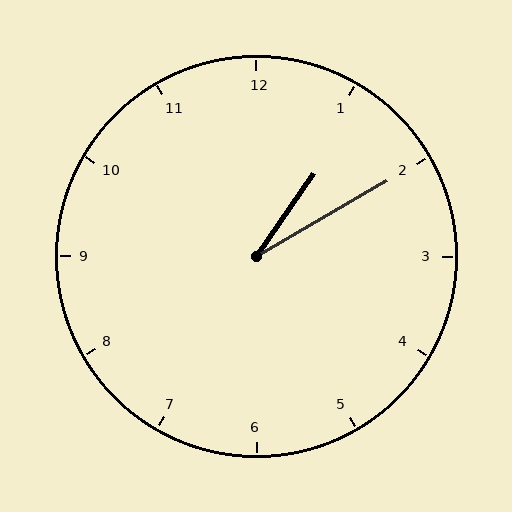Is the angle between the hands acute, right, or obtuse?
It is acute.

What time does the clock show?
1:10.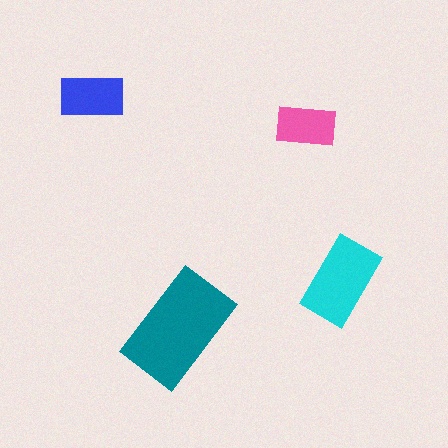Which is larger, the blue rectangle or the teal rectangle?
The teal one.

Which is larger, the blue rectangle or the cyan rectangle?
The cyan one.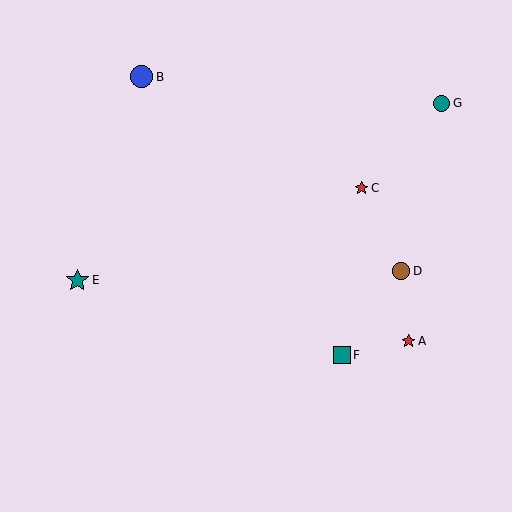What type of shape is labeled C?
Shape C is a red star.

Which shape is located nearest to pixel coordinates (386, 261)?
The brown circle (labeled D) at (401, 271) is nearest to that location.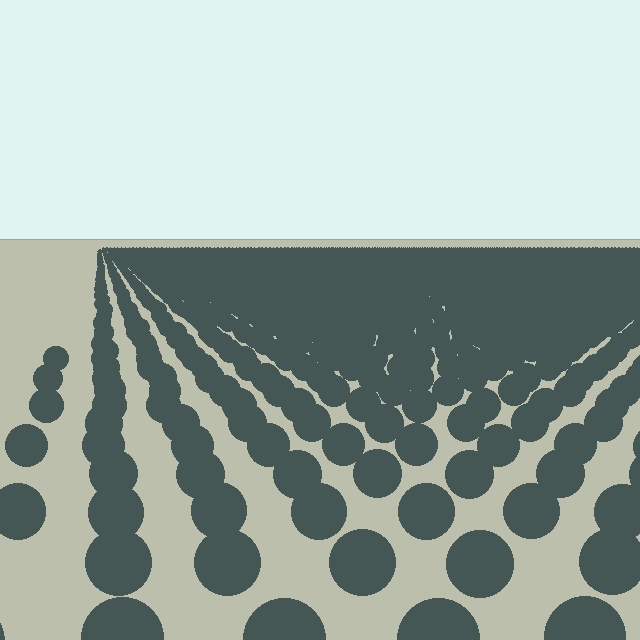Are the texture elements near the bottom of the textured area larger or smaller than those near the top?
Larger. Near the bottom, elements are closer to the viewer and appear at a bigger on-screen size.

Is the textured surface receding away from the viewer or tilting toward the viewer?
The surface is receding away from the viewer. Texture elements get smaller and denser toward the top.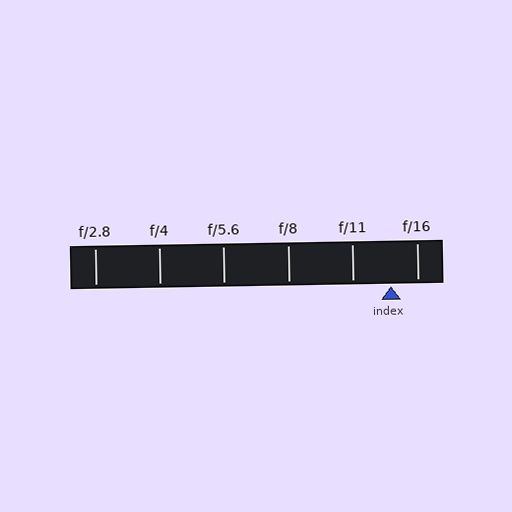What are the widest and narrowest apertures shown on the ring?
The widest aperture shown is f/2.8 and the narrowest is f/16.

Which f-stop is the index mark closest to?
The index mark is closest to f/16.